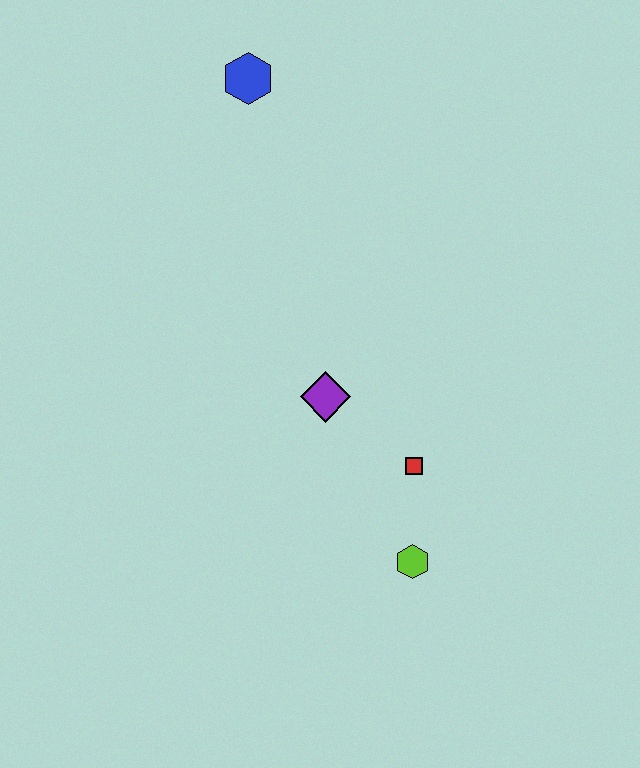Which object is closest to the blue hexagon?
The purple diamond is closest to the blue hexagon.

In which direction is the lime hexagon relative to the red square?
The lime hexagon is below the red square.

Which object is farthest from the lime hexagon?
The blue hexagon is farthest from the lime hexagon.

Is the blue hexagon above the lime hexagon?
Yes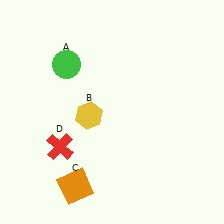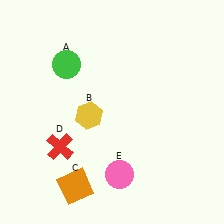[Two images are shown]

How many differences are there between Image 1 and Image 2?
There is 1 difference between the two images.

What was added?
A pink circle (E) was added in Image 2.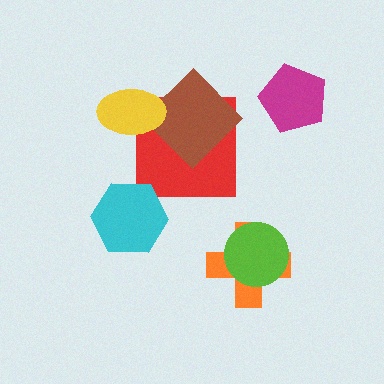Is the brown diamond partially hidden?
Yes, it is partially covered by another shape.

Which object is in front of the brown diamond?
The yellow ellipse is in front of the brown diamond.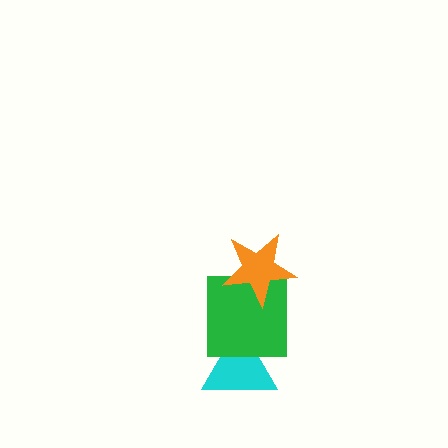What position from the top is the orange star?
The orange star is 1st from the top.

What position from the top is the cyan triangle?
The cyan triangle is 3rd from the top.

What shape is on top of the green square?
The orange star is on top of the green square.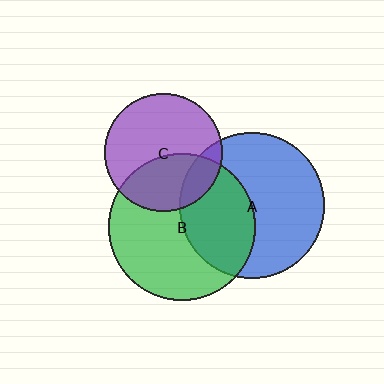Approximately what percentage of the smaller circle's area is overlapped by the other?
Approximately 15%.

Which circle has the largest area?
Circle B (green).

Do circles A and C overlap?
Yes.